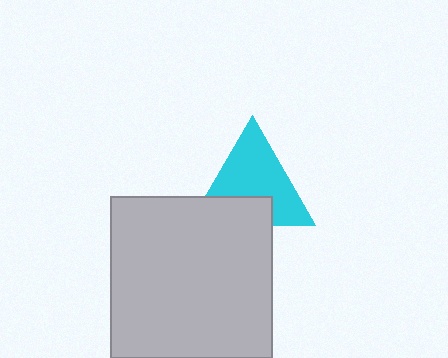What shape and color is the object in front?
The object in front is a light gray square.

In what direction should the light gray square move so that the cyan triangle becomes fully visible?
The light gray square should move down. That is the shortest direction to clear the overlap and leave the cyan triangle fully visible.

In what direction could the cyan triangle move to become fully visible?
The cyan triangle could move up. That would shift it out from behind the light gray square entirely.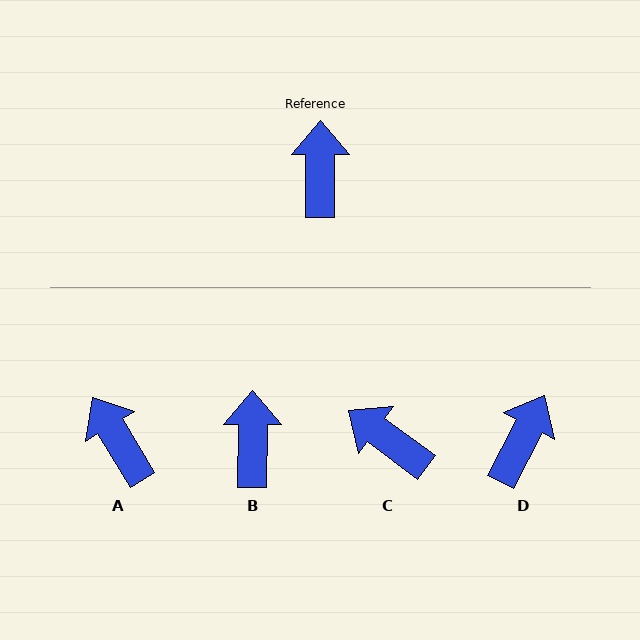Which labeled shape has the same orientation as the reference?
B.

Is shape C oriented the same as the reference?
No, it is off by about 54 degrees.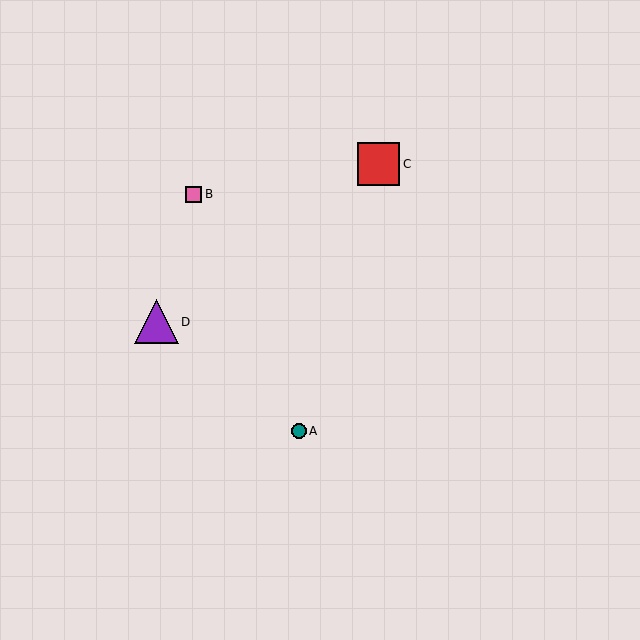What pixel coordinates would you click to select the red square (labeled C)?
Click at (379, 164) to select the red square C.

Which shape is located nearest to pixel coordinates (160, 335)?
The purple triangle (labeled D) at (156, 322) is nearest to that location.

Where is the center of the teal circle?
The center of the teal circle is at (299, 431).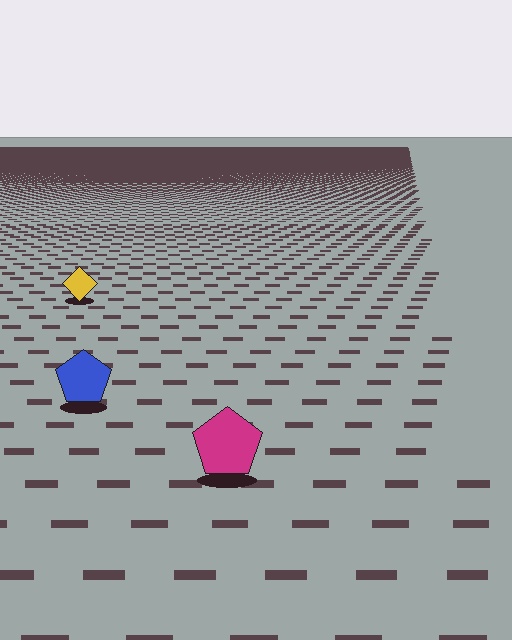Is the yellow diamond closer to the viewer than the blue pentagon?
No. The blue pentagon is closer — you can tell from the texture gradient: the ground texture is coarser near it.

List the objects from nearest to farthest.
From nearest to farthest: the magenta pentagon, the blue pentagon, the yellow diamond.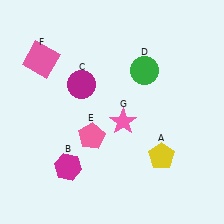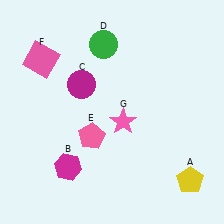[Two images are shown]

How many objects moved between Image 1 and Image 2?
2 objects moved between the two images.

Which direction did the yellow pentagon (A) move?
The yellow pentagon (A) moved right.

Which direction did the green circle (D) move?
The green circle (D) moved left.